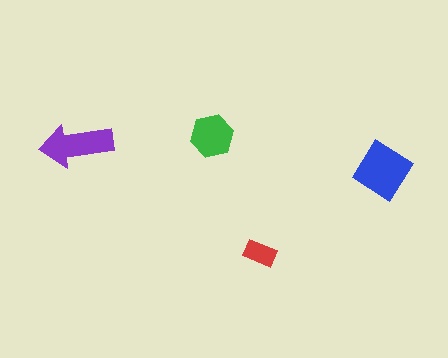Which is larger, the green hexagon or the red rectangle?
The green hexagon.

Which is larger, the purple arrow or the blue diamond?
The blue diamond.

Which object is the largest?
The blue diamond.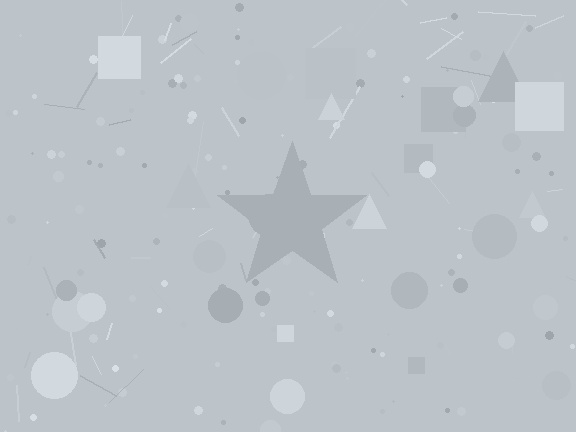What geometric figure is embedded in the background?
A star is embedded in the background.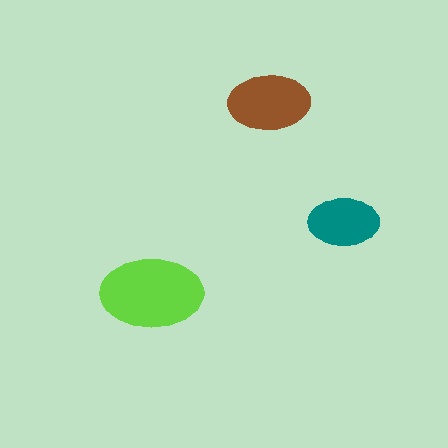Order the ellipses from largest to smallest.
the lime one, the brown one, the teal one.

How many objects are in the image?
There are 3 objects in the image.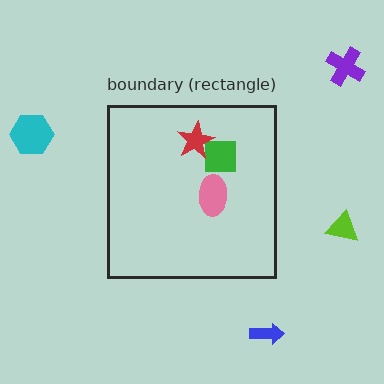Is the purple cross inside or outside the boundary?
Outside.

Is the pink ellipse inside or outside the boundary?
Inside.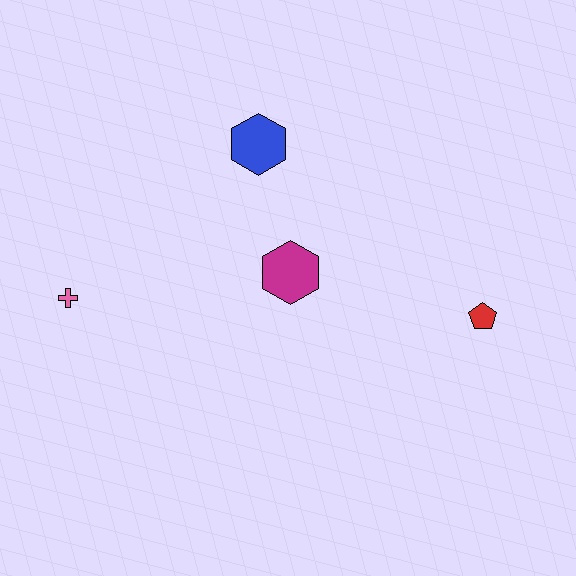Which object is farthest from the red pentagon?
The pink cross is farthest from the red pentagon.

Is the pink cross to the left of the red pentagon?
Yes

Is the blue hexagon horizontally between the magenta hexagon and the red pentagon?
No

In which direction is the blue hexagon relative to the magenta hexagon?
The blue hexagon is above the magenta hexagon.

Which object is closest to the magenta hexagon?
The blue hexagon is closest to the magenta hexagon.